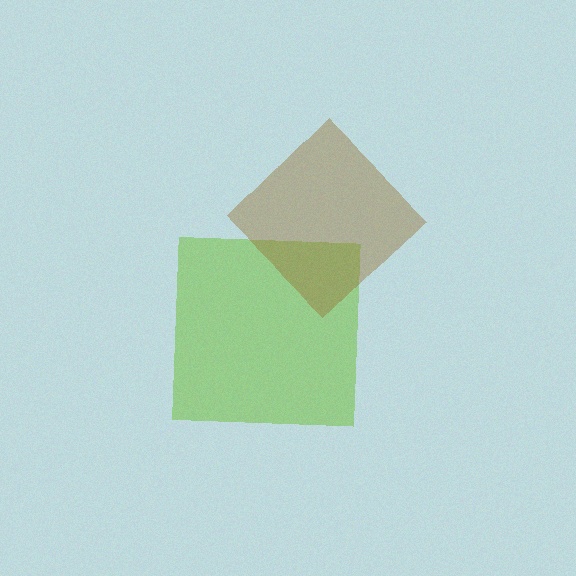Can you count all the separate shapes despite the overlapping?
Yes, there are 2 separate shapes.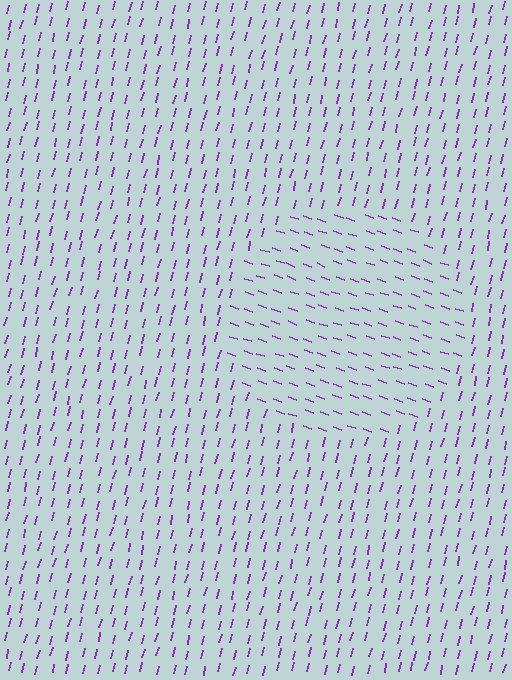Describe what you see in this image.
The image is filled with small purple line segments. A circle region in the image has lines oriented differently from the surrounding lines, creating a visible texture boundary.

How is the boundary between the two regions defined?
The boundary is defined purely by a change in line orientation (approximately 85 degrees difference). All lines are the same color and thickness.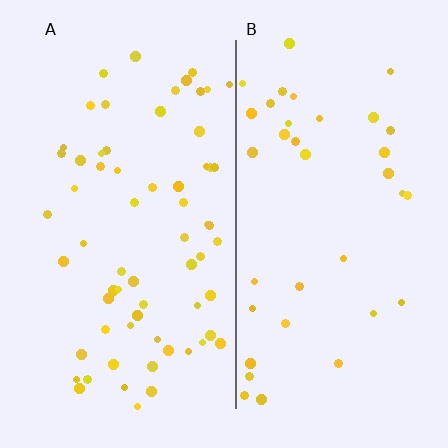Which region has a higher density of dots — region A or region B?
A (the left).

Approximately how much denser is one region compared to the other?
Approximately 1.8× — region A over region B.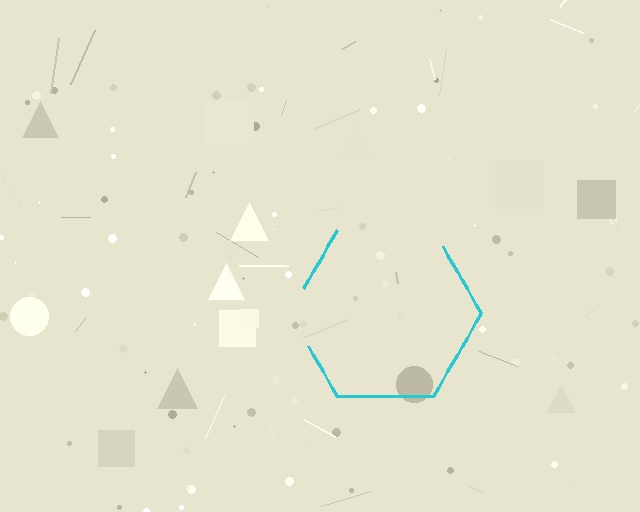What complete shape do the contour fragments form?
The contour fragments form a hexagon.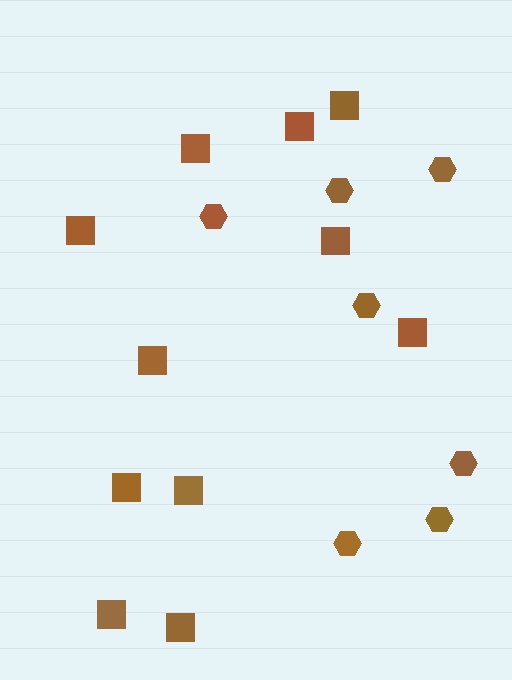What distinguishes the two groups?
There are 2 groups: one group of hexagons (7) and one group of squares (11).